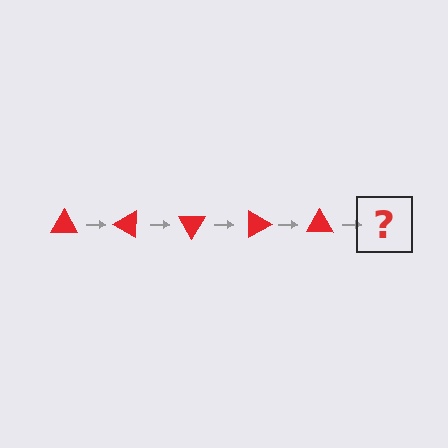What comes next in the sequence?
The next element should be a red triangle rotated 150 degrees.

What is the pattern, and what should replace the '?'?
The pattern is that the triangle rotates 30 degrees each step. The '?' should be a red triangle rotated 150 degrees.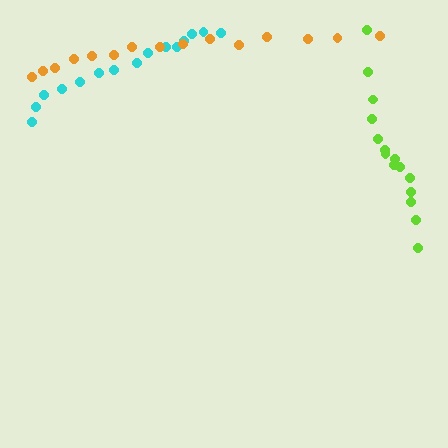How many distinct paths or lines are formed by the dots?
There are 3 distinct paths.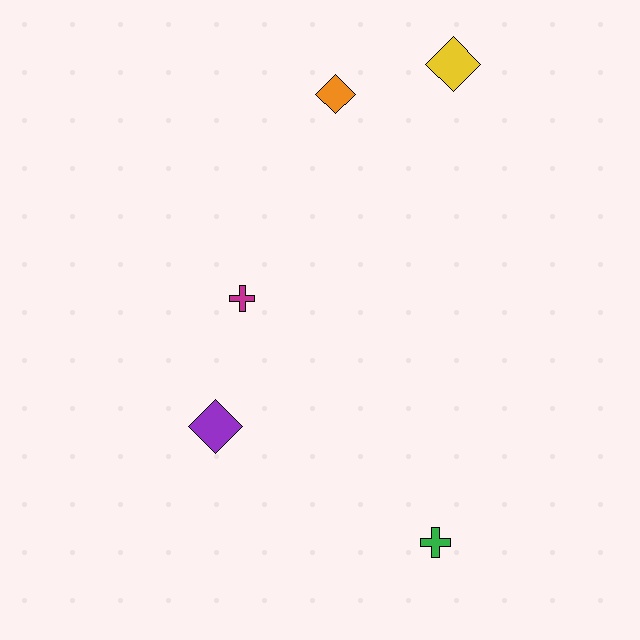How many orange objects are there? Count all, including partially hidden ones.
There is 1 orange object.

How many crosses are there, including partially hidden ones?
There are 2 crosses.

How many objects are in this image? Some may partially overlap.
There are 5 objects.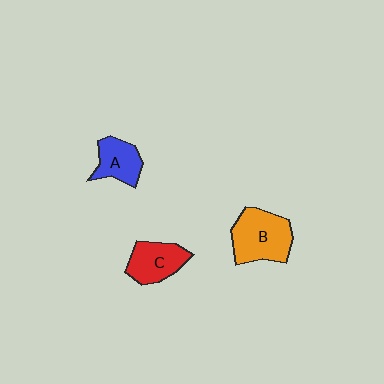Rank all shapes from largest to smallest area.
From largest to smallest: B (orange), C (red), A (blue).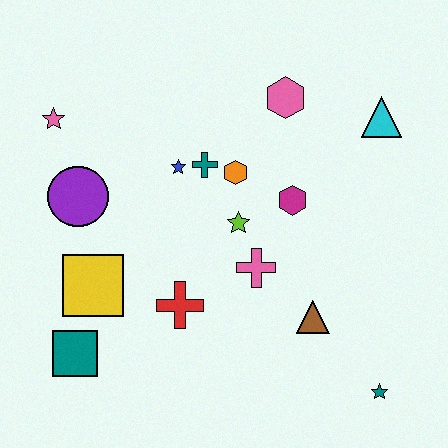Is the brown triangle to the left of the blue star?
No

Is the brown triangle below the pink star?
Yes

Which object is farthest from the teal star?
The pink star is farthest from the teal star.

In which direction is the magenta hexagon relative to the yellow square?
The magenta hexagon is to the right of the yellow square.